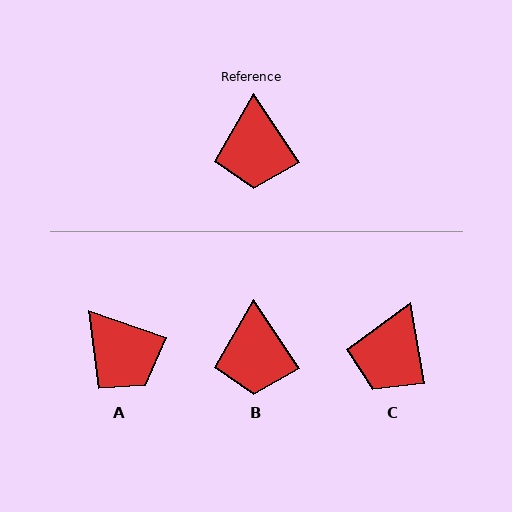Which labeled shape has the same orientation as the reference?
B.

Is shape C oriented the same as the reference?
No, it is off by about 23 degrees.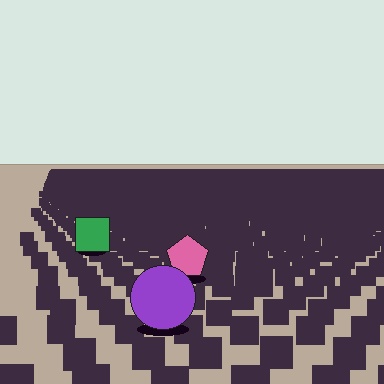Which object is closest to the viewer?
The purple circle is closest. The texture marks near it are larger and more spread out.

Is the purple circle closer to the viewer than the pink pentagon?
Yes. The purple circle is closer — you can tell from the texture gradient: the ground texture is coarser near it.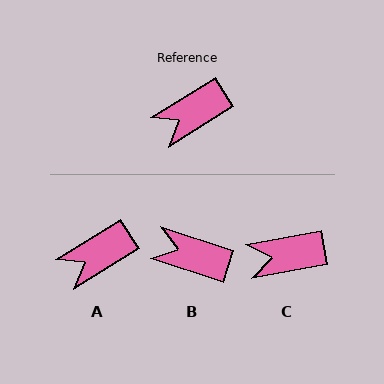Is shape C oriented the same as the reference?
No, it is off by about 22 degrees.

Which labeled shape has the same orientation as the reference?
A.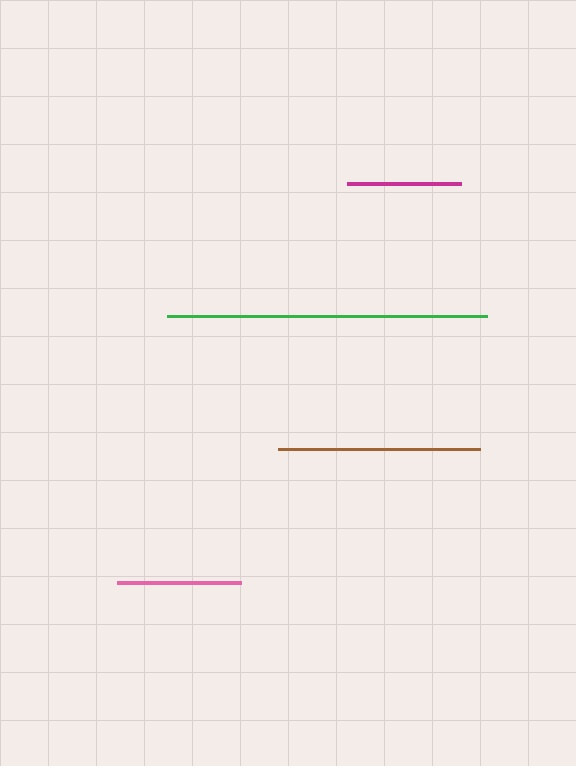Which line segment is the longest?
The green line is the longest at approximately 319 pixels.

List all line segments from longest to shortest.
From longest to shortest: green, brown, pink, magenta.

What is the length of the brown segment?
The brown segment is approximately 202 pixels long.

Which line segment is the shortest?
The magenta line is the shortest at approximately 114 pixels.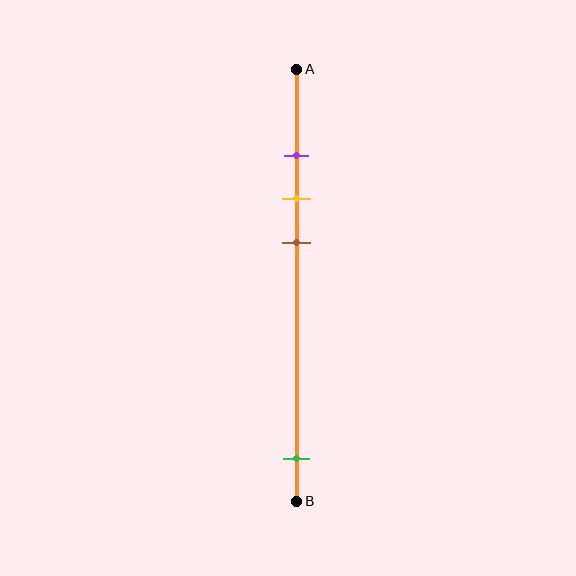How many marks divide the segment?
There are 4 marks dividing the segment.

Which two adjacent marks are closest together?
The purple and yellow marks are the closest adjacent pair.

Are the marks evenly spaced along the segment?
No, the marks are not evenly spaced.